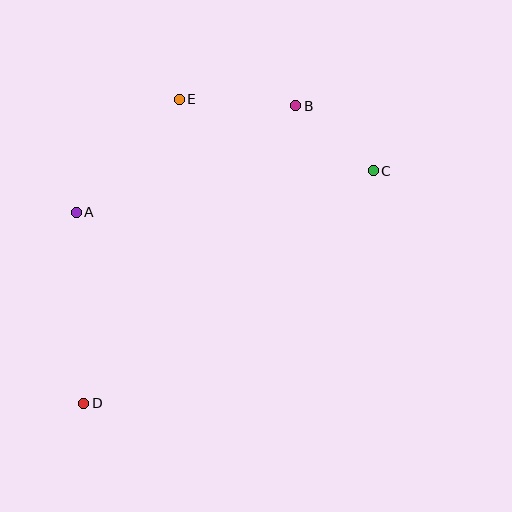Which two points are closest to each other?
Points B and C are closest to each other.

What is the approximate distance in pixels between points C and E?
The distance between C and E is approximately 207 pixels.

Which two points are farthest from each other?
Points C and D are farthest from each other.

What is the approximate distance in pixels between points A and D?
The distance between A and D is approximately 191 pixels.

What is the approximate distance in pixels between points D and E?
The distance between D and E is approximately 319 pixels.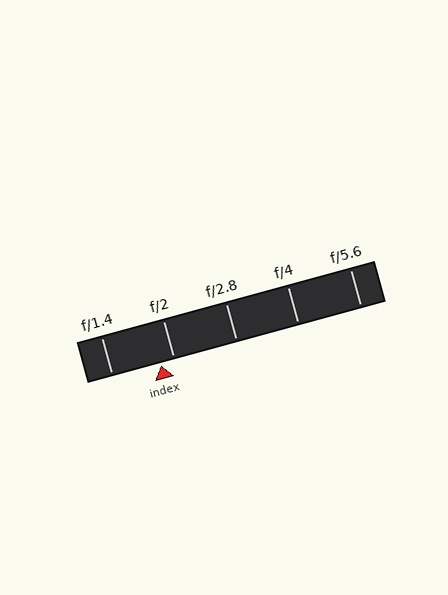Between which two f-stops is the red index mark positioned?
The index mark is between f/1.4 and f/2.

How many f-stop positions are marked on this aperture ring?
There are 5 f-stop positions marked.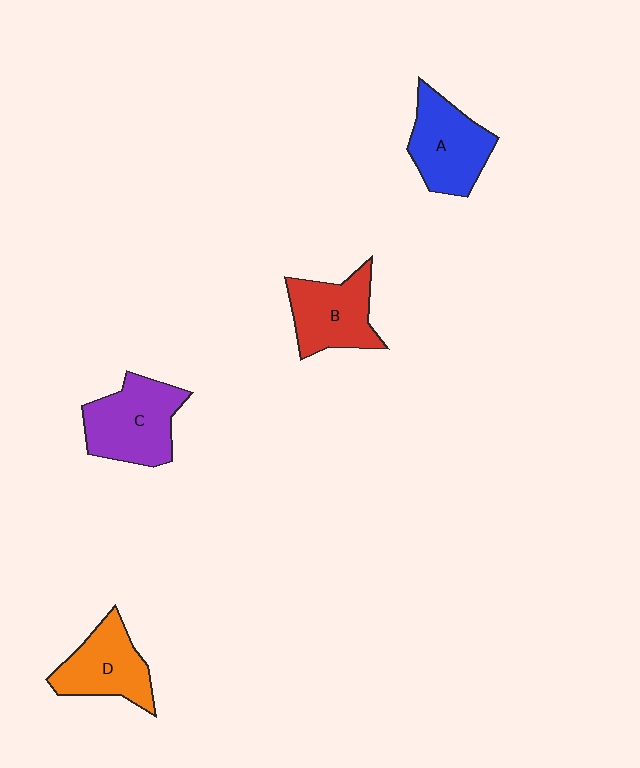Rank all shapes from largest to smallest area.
From largest to smallest: C (purple), A (blue), B (red), D (orange).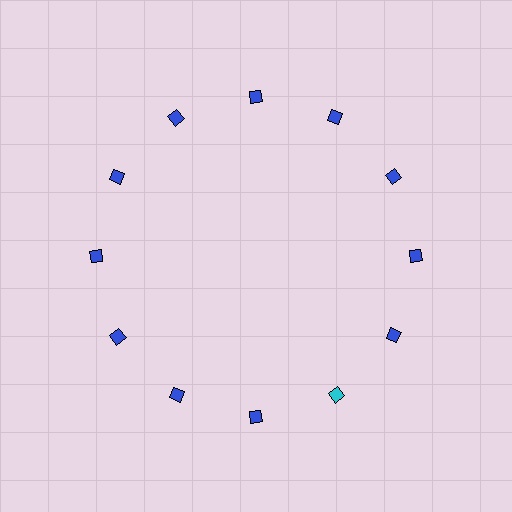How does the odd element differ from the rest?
It has a different color: cyan instead of blue.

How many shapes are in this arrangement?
There are 12 shapes arranged in a ring pattern.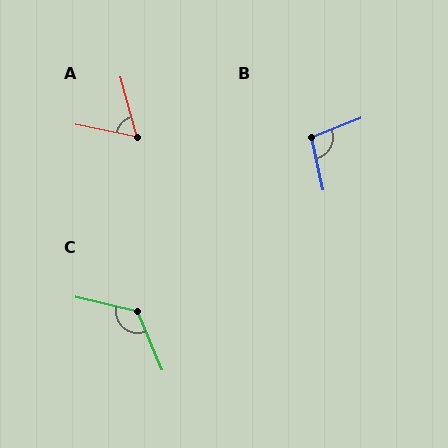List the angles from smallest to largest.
A (63°), B (99°), C (126°).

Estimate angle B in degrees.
Approximately 99 degrees.